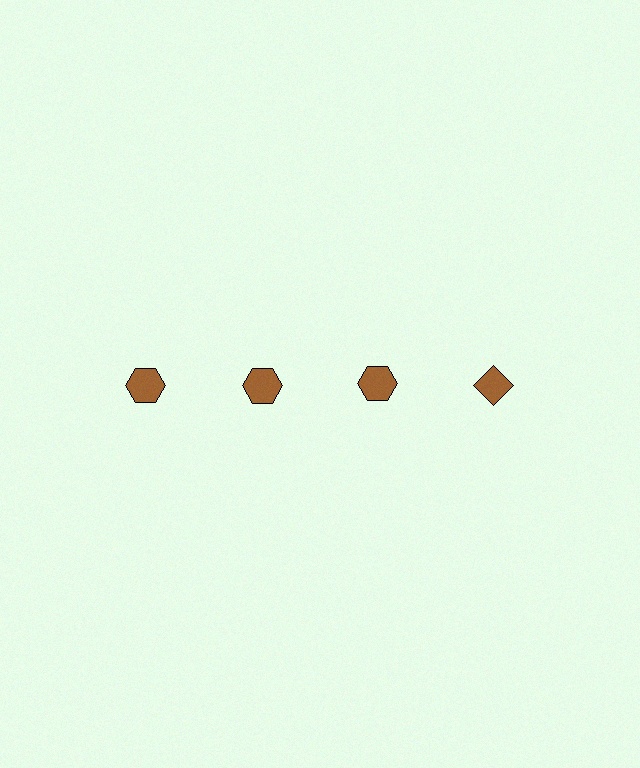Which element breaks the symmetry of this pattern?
The brown diamond in the top row, second from right column breaks the symmetry. All other shapes are brown hexagons.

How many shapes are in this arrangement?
There are 4 shapes arranged in a grid pattern.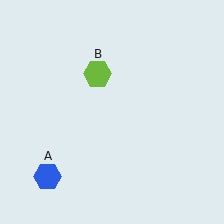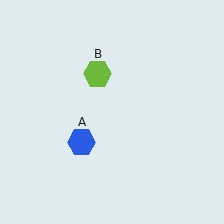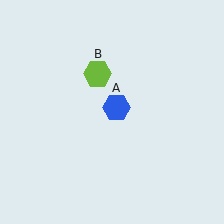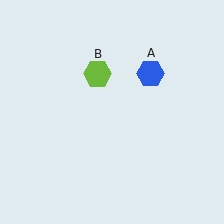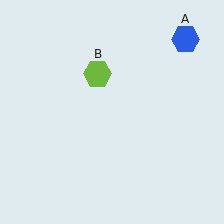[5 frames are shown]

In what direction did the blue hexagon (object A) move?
The blue hexagon (object A) moved up and to the right.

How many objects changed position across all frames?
1 object changed position: blue hexagon (object A).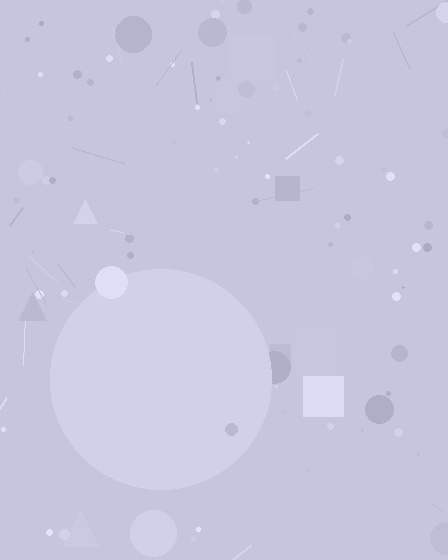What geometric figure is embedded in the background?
A circle is embedded in the background.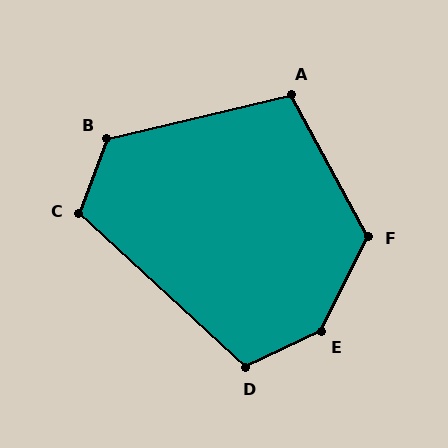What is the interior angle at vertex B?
Approximately 123 degrees (obtuse).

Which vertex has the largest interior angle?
E, at approximately 142 degrees.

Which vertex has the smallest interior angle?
A, at approximately 105 degrees.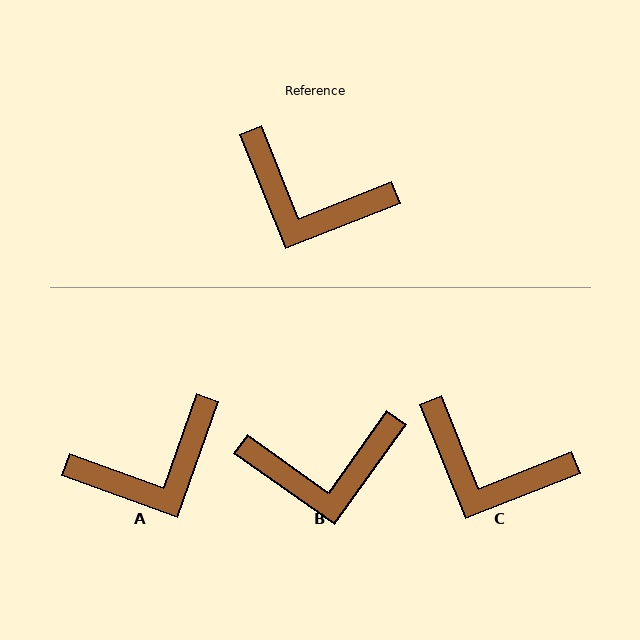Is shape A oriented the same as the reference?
No, it is off by about 48 degrees.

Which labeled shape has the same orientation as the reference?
C.